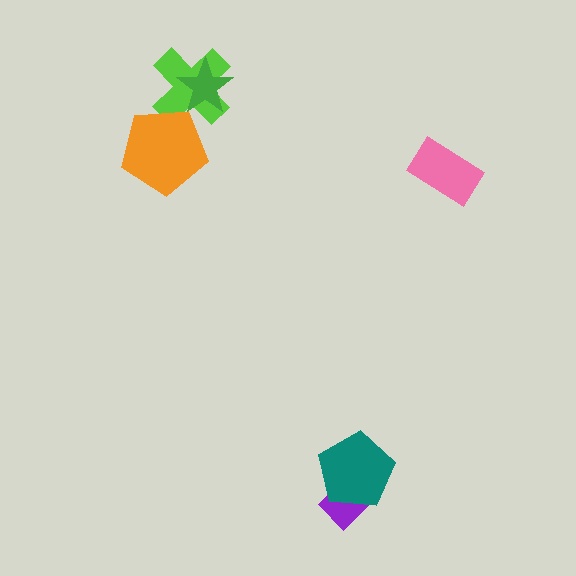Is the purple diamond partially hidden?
Yes, it is partially covered by another shape.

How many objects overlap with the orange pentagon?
1 object overlaps with the orange pentagon.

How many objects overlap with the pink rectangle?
0 objects overlap with the pink rectangle.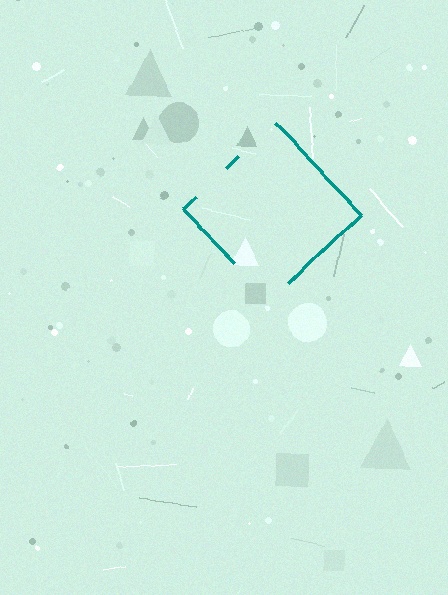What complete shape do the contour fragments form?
The contour fragments form a diamond.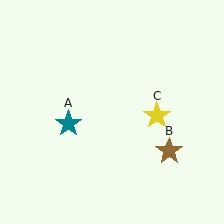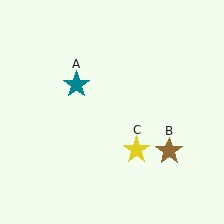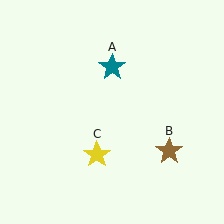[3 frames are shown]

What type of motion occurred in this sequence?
The teal star (object A), yellow star (object C) rotated clockwise around the center of the scene.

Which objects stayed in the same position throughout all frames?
Brown star (object B) remained stationary.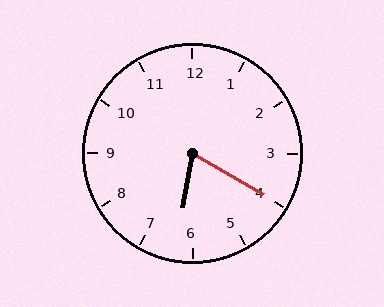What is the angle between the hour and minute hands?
Approximately 70 degrees.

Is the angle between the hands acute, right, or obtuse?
It is acute.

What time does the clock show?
6:20.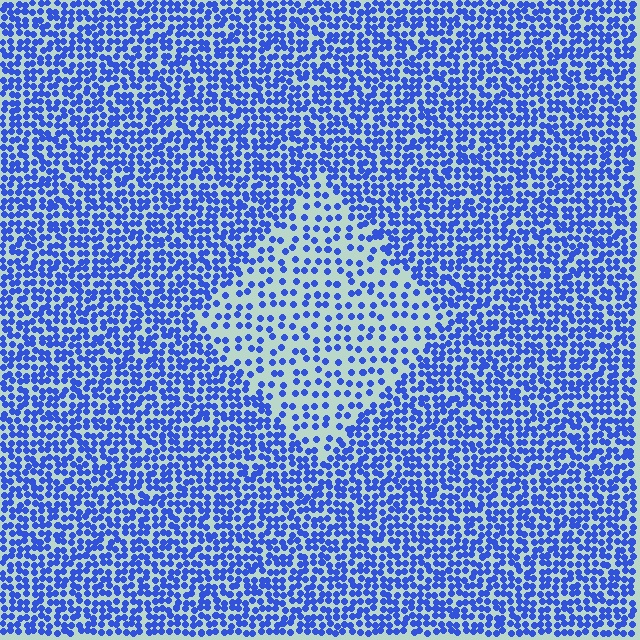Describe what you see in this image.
The image contains small blue elements arranged at two different densities. A diamond-shaped region is visible where the elements are less densely packed than the surrounding area.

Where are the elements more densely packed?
The elements are more densely packed outside the diamond boundary.